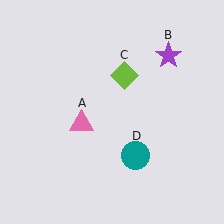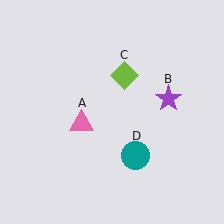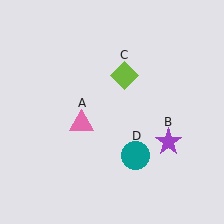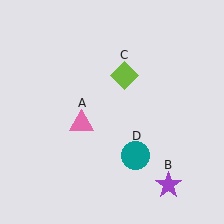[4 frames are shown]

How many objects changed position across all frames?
1 object changed position: purple star (object B).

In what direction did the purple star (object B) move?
The purple star (object B) moved down.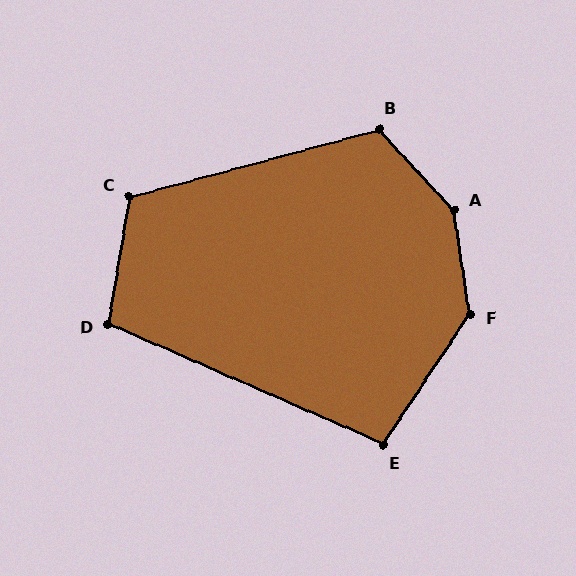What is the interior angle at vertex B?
Approximately 117 degrees (obtuse).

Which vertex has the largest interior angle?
A, at approximately 146 degrees.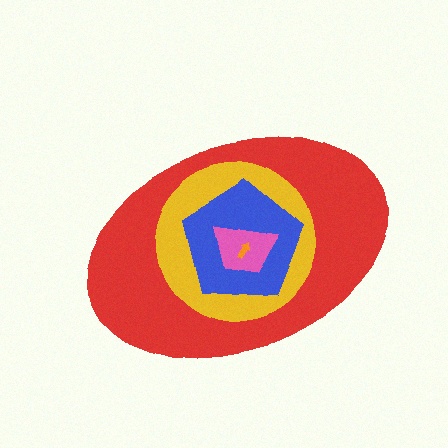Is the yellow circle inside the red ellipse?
Yes.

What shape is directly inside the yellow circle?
The blue pentagon.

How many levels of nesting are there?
5.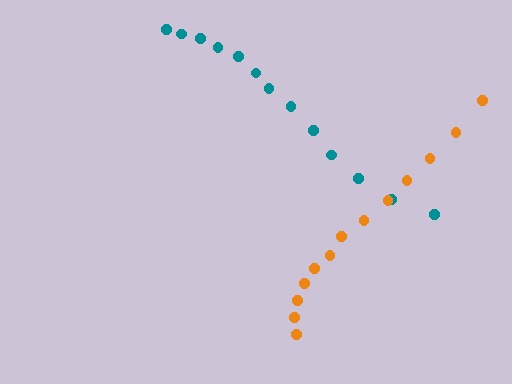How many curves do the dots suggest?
There are 2 distinct paths.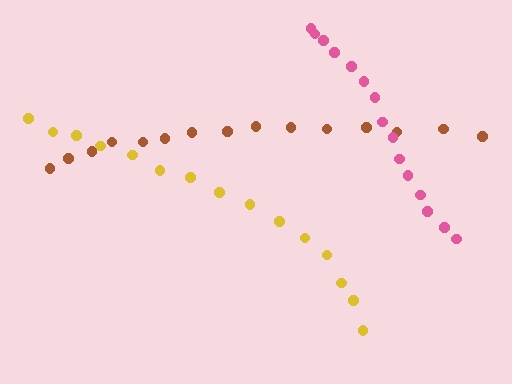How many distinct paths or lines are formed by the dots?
There are 3 distinct paths.